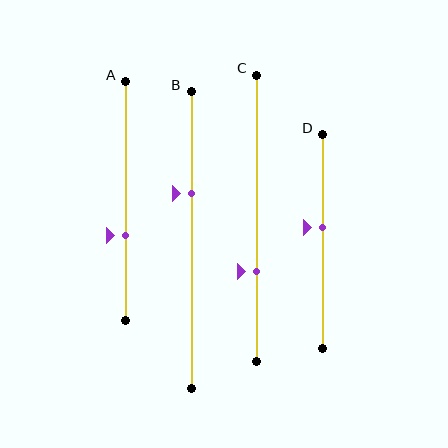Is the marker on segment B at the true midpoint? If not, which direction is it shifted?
No, the marker on segment B is shifted upward by about 16% of the segment length.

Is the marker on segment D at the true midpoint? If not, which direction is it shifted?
No, the marker on segment D is shifted upward by about 7% of the segment length.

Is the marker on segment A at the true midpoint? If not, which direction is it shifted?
No, the marker on segment A is shifted downward by about 14% of the segment length.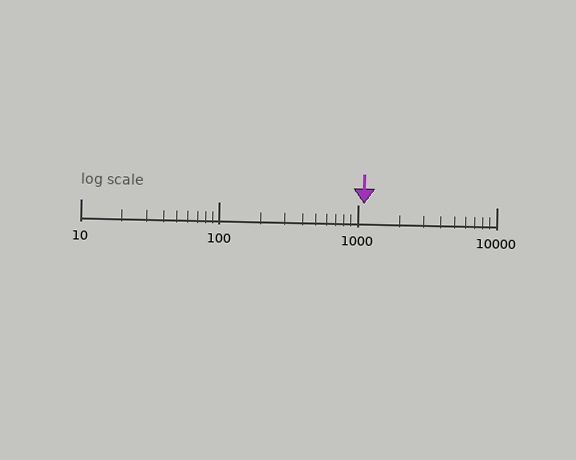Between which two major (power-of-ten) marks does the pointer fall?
The pointer is between 1000 and 10000.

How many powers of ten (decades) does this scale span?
The scale spans 3 decades, from 10 to 10000.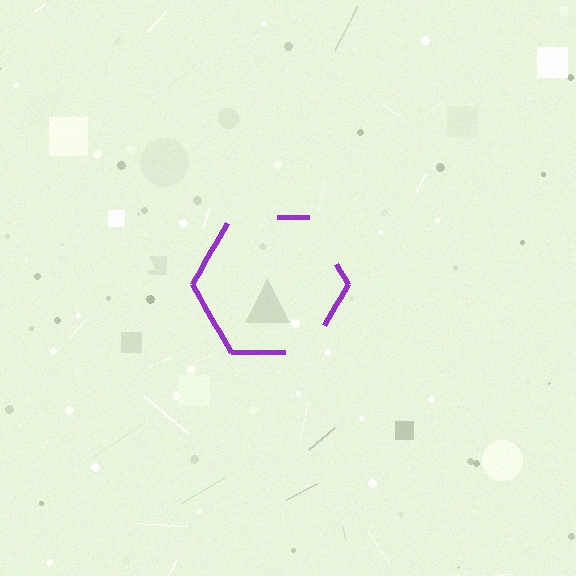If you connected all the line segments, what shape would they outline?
They would outline a hexagon.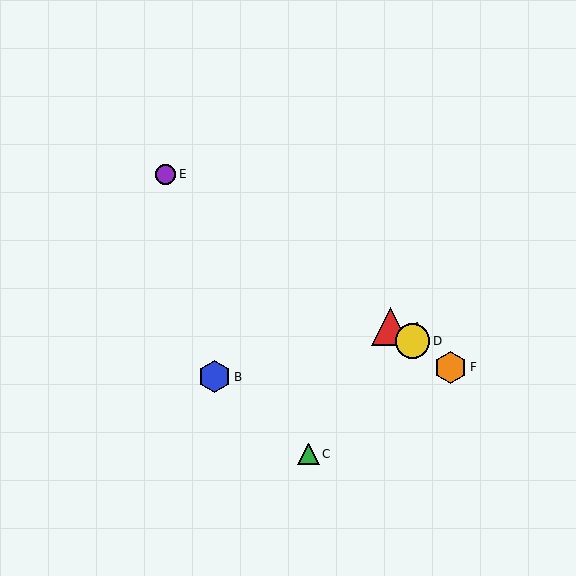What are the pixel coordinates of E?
Object E is at (166, 174).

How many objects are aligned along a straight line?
4 objects (A, D, E, F) are aligned along a straight line.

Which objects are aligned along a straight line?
Objects A, D, E, F are aligned along a straight line.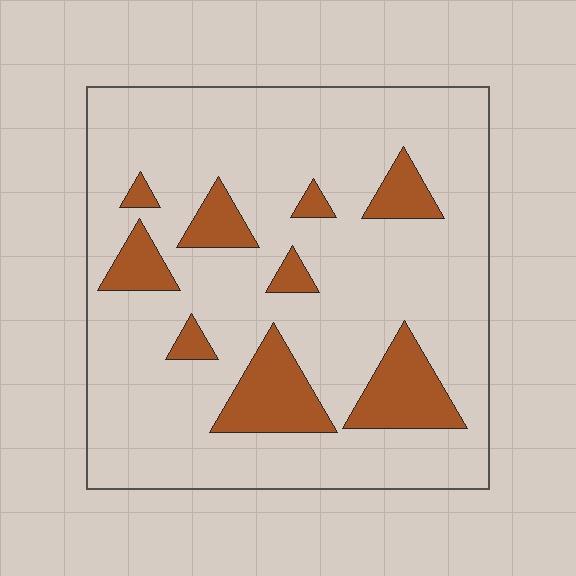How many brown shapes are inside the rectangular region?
9.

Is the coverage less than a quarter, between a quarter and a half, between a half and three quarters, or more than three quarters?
Less than a quarter.